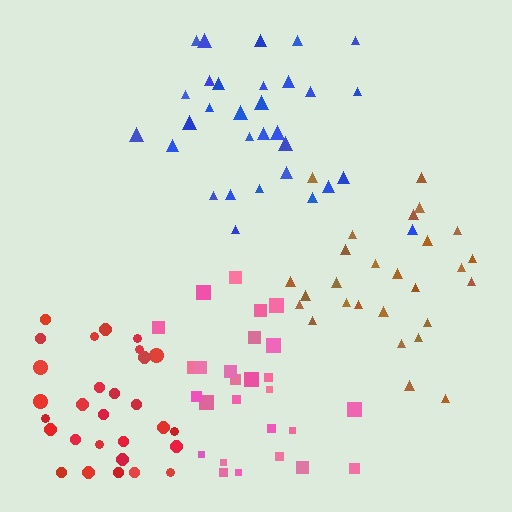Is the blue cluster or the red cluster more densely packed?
Red.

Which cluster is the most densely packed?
Red.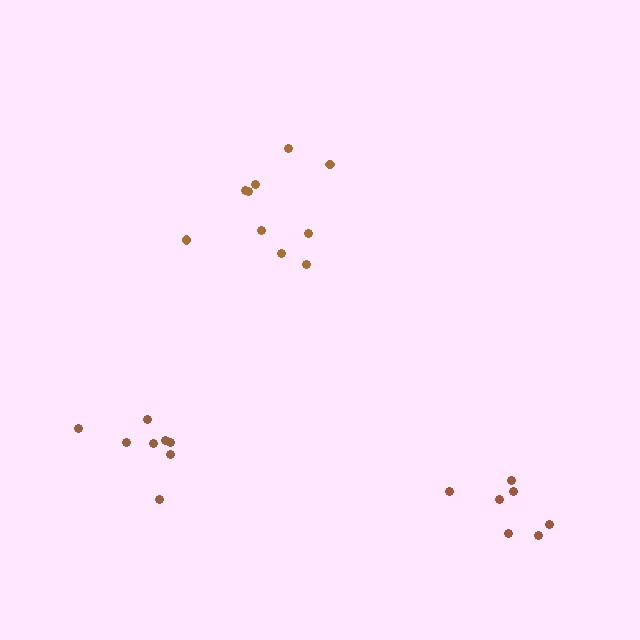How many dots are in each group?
Group 1: 8 dots, Group 2: 10 dots, Group 3: 7 dots (25 total).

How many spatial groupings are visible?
There are 3 spatial groupings.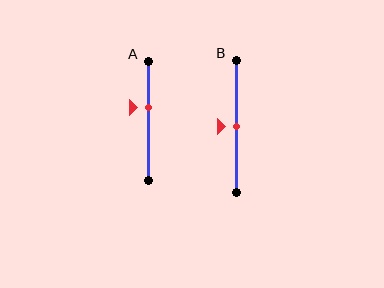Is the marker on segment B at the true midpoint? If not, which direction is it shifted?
Yes, the marker on segment B is at the true midpoint.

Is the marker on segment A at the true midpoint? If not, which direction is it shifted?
No, the marker on segment A is shifted upward by about 11% of the segment length.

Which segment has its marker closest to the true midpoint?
Segment B has its marker closest to the true midpoint.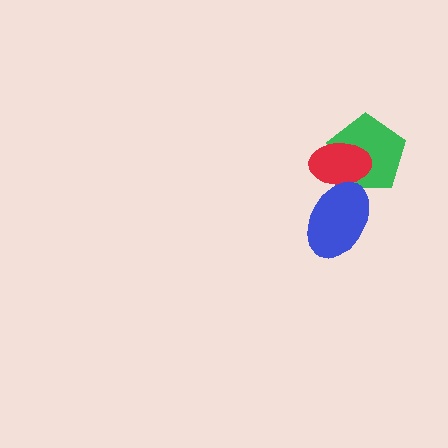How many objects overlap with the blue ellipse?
2 objects overlap with the blue ellipse.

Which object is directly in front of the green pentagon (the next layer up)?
The red ellipse is directly in front of the green pentagon.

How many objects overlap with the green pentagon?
2 objects overlap with the green pentagon.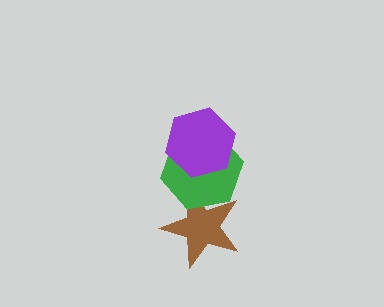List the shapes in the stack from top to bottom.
From top to bottom: the purple hexagon, the green hexagon, the brown star.